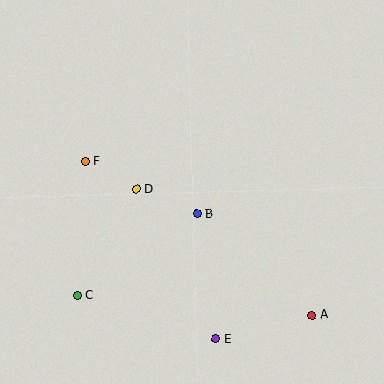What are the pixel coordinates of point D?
Point D is at (136, 189).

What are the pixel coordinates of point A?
Point A is at (312, 315).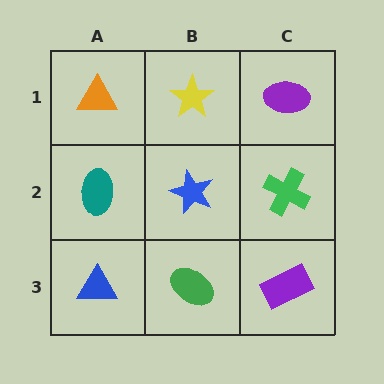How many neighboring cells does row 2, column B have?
4.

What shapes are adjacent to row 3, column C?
A green cross (row 2, column C), a green ellipse (row 3, column B).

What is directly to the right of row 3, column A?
A green ellipse.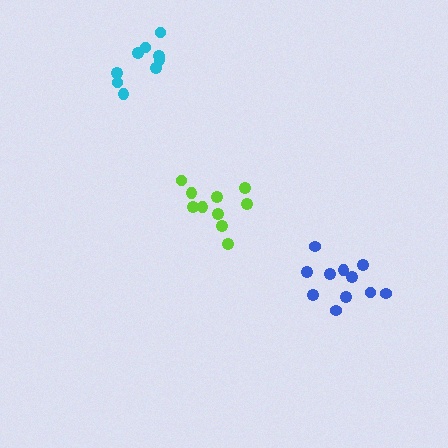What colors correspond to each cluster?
The clusters are colored: blue, cyan, lime.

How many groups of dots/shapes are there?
There are 3 groups.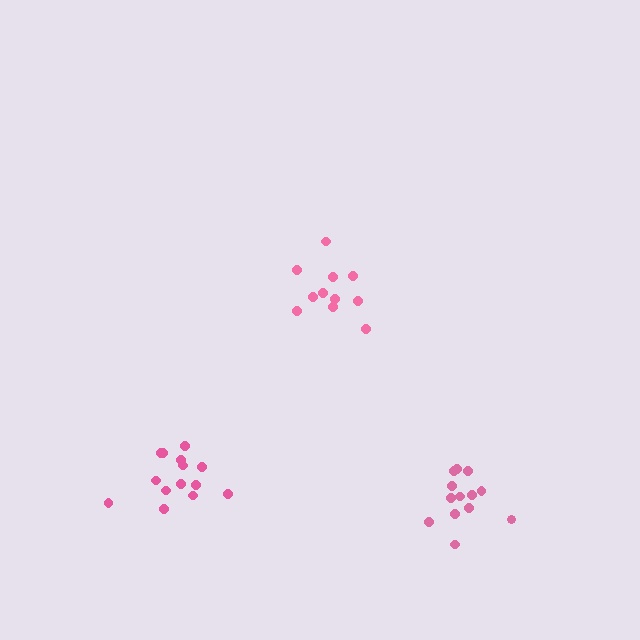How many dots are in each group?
Group 1: 11 dots, Group 2: 13 dots, Group 3: 14 dots (38 total).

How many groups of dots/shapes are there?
There are 3 groups.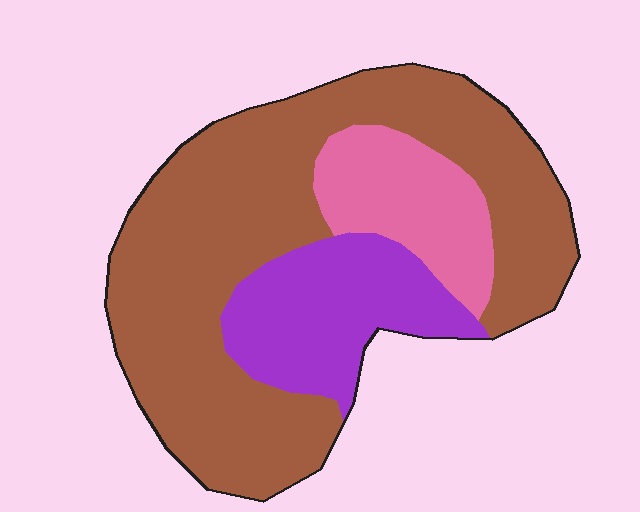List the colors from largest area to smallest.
From largest to smallest: brown, purple, pink.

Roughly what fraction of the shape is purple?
Purple takes up less than a quarter of the shape.